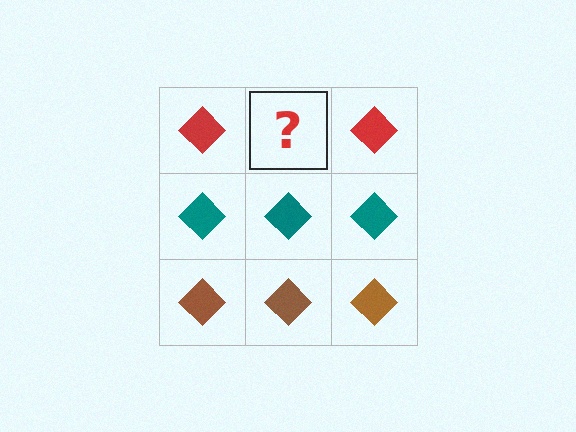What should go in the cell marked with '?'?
The missing cell should contain a red diamond.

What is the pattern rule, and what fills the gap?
The rule is that each row has a consistent color. The gap should be filled with a red diamond.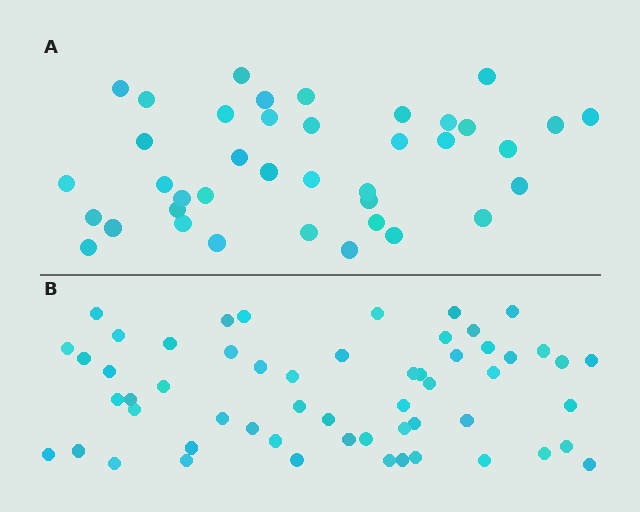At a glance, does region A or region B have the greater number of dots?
Region B (the bottom region) has more dots.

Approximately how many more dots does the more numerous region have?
Region B has approximately 15 more dots than region A.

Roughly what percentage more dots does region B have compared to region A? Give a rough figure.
About 45% more.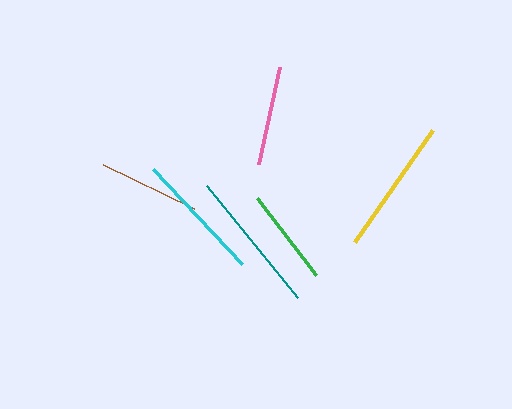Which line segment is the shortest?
The green line is the shortest at approximately 97 pixels.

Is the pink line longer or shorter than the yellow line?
The yellow line is longer than the pink line.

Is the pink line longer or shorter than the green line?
The pink line is longer than the green line.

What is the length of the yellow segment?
The yellow segment is approximately 137 pixels long.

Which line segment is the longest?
The teal line is the longest at approximately 144 pixels.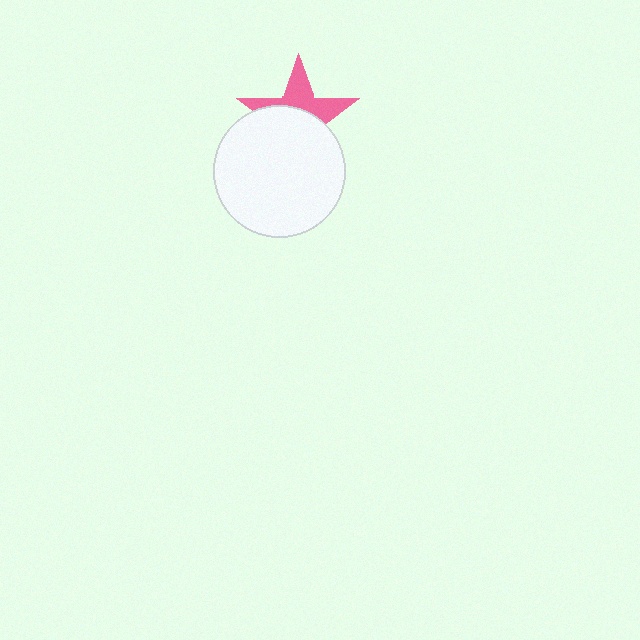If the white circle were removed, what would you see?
You would see the complete pink star.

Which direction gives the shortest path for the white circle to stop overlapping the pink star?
Moving down gives the shortest separation.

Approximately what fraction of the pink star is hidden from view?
Roughly 57% of the pink star is hidden behind the white circle.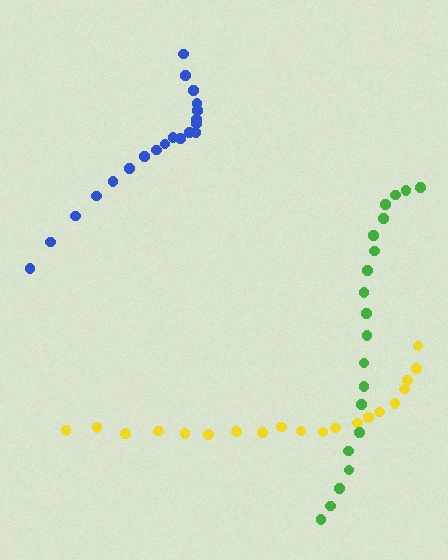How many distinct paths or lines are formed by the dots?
There are 3 distinct paths.